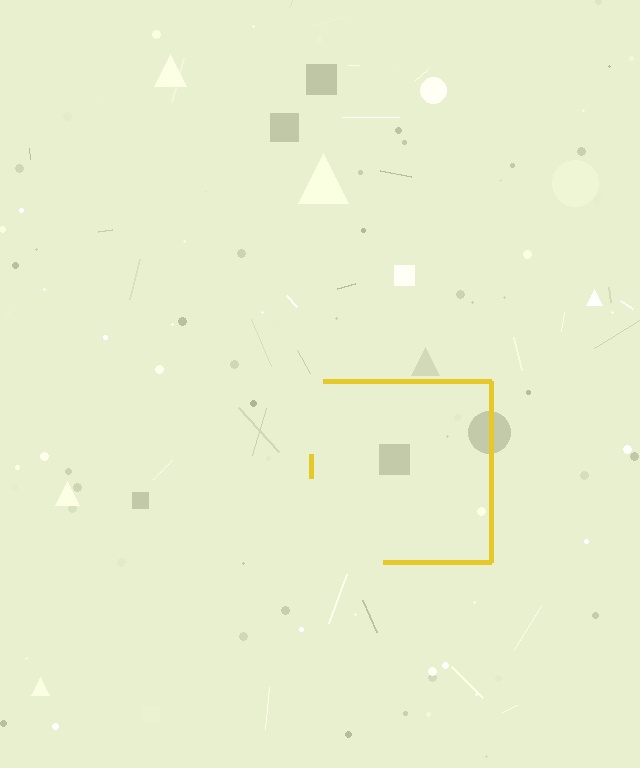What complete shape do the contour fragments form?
The contour fragments form a square.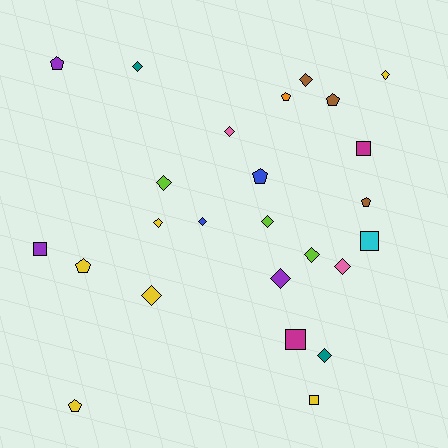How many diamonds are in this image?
There are 13 diamonds.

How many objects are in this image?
There are 25 objects.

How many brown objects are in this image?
There are 3 brown objects.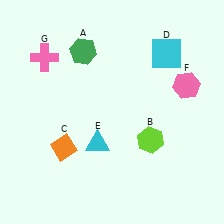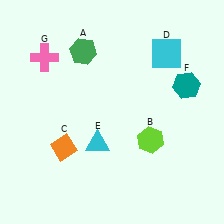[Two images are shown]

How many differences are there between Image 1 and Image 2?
There is 1 difference between the two images.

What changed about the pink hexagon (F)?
In Image 1, F is pink. In Image 2, it changed to teal.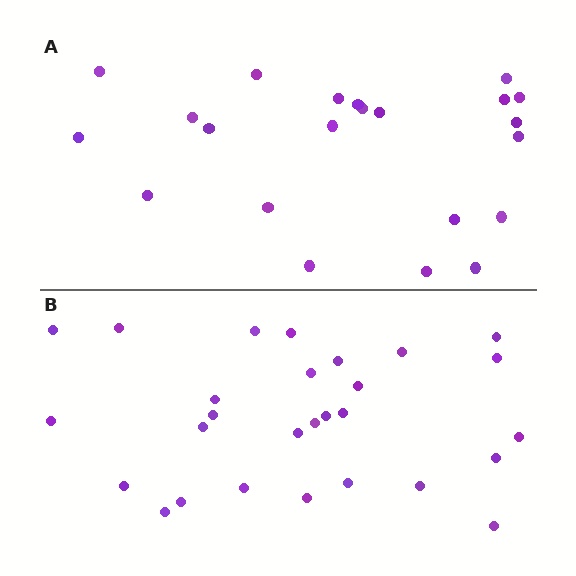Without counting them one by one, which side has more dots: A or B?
Region B (the bottom region) has more dots.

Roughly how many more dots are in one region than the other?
Region B has about 6 more dots than region A.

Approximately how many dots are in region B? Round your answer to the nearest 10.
About 30 dots. (The exact count is 28, which rounds to 30.)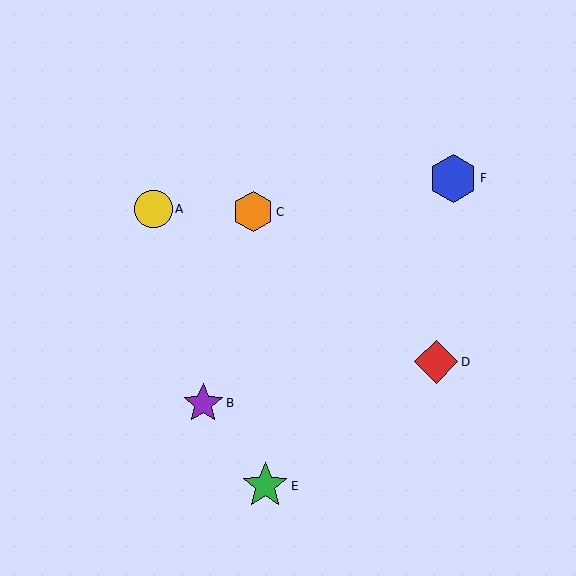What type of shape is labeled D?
Shape D is a red diamond.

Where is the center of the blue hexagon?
The center of the blue hexagon is at (453, 178).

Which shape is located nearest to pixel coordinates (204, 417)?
The purple star (labeled B) at (203, 403) is nearest to that location.